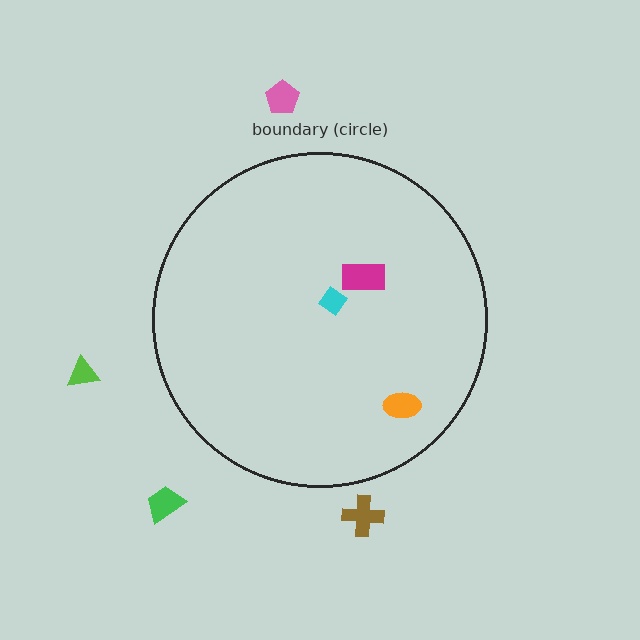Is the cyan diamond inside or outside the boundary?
Inside.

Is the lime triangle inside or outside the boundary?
Outside.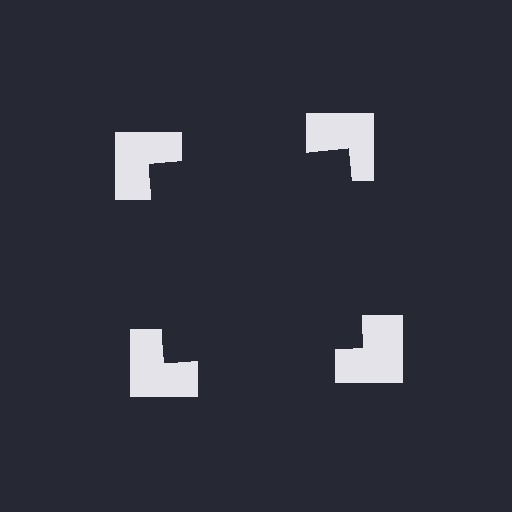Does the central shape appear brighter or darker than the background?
It typically appears slightly darker than the background, even though no actual brightness change is drawn.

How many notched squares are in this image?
There are 4 — one at each vertex of the illusory square.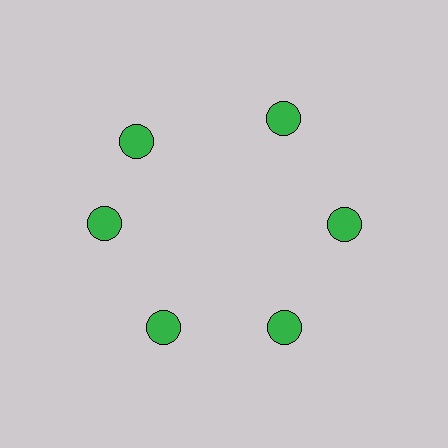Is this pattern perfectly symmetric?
No. The 6 green circles are arranged in a ring, but one element near the 11 o'clock position is rotated out of alignment along the ring, breaking the 6-fold rotational symmetry.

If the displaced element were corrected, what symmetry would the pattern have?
It would have 6-fold rotational symmetry — the pattern would map onto itself every 60 degrees.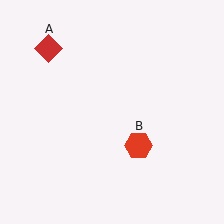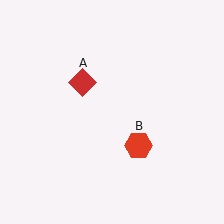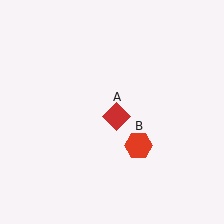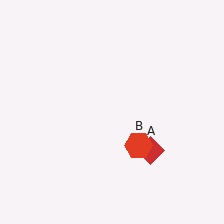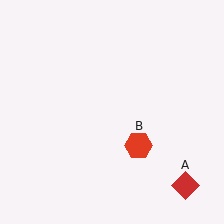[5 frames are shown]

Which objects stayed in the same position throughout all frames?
Red hexagon (object B) remained stationary.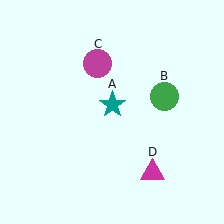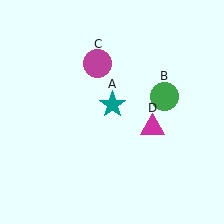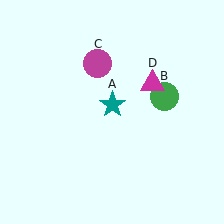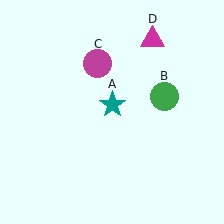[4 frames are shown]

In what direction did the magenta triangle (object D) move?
The magenta triangle (object D) moved up.